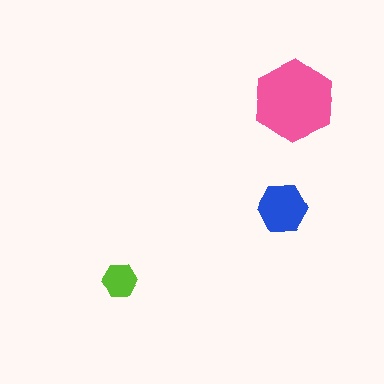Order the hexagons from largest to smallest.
the pink one, the blue one, the lime one.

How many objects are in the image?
There are 3 objects in the image.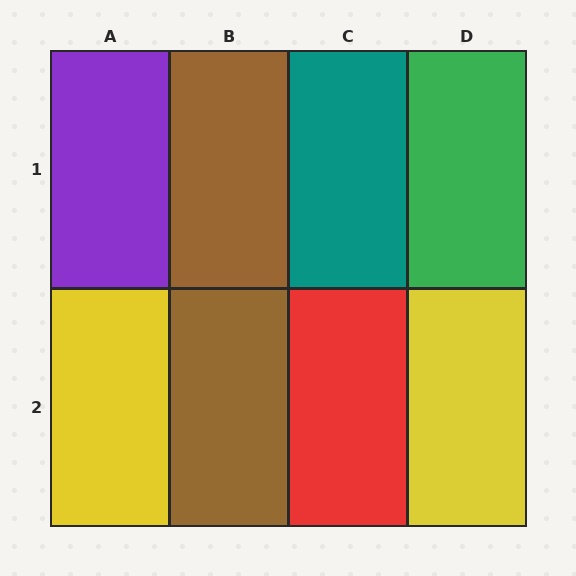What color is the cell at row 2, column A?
Yellow.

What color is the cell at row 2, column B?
Brown.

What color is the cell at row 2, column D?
Yellow.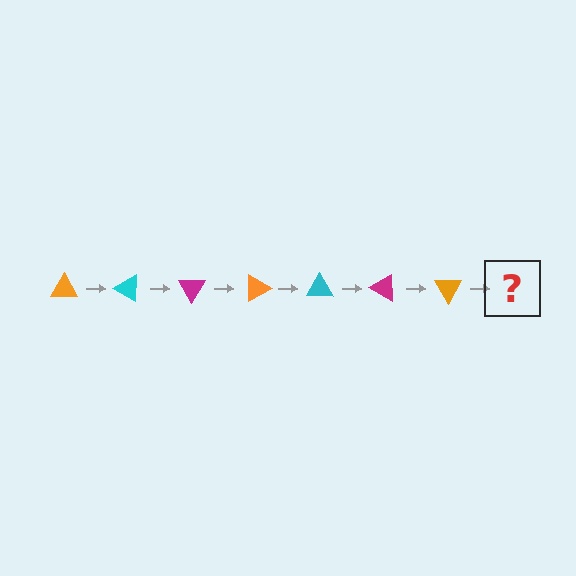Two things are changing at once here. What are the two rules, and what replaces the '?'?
The two rules are that it rotates 30 degrees each step and the color cycles through orange, cyan, and magenta. The '?' should be a cyan triangle, rotated 210 degrees from the start.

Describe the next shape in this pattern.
It should be a cyan triangle, rotated 210 degrees from the start.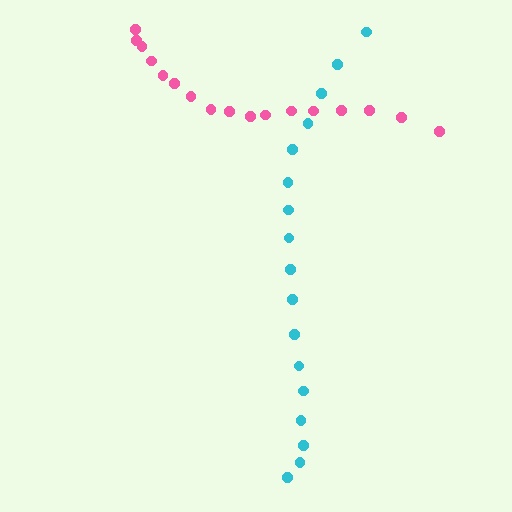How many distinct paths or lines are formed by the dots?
There are 2 distinct paths.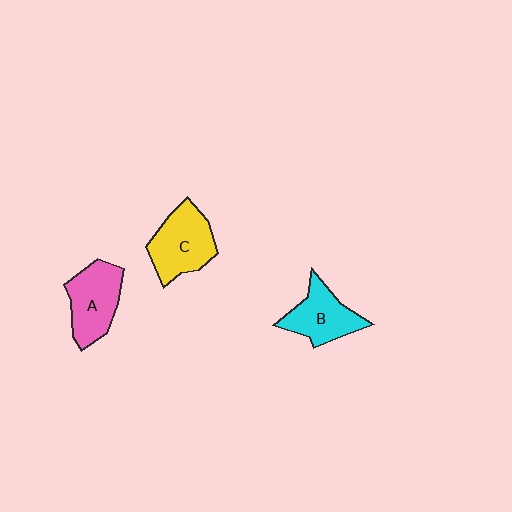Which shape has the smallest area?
Shape B (cyan).